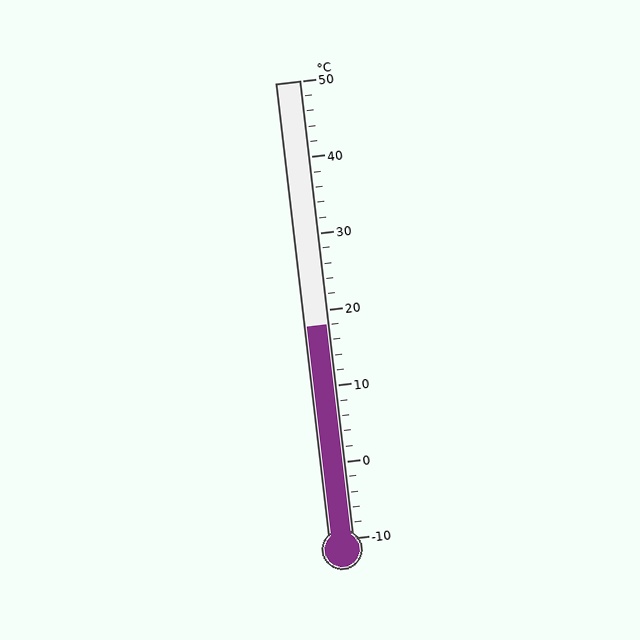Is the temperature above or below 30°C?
The temperature is below 30°C.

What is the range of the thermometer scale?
The thermometer scale ranges from -10°C to 50°C.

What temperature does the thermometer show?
The thermometer shows approximately 18°C.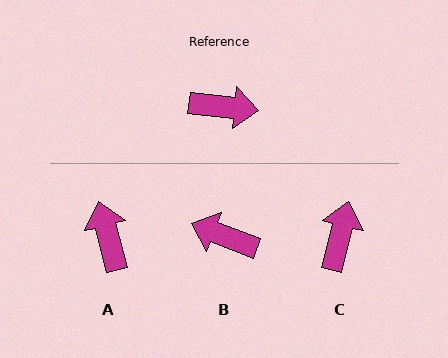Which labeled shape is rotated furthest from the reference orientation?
B, about 165 degrees away.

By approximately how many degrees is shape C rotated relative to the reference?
Approximately 82 degrees counter-clockwise.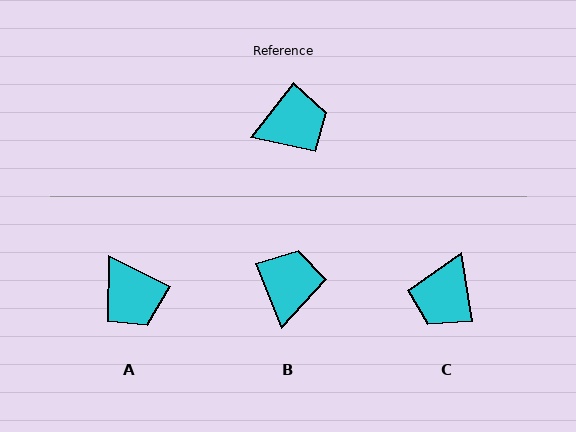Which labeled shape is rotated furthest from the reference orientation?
C, about 133 degrees away.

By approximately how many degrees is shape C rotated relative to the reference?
Approximately 133 degrees clockwise.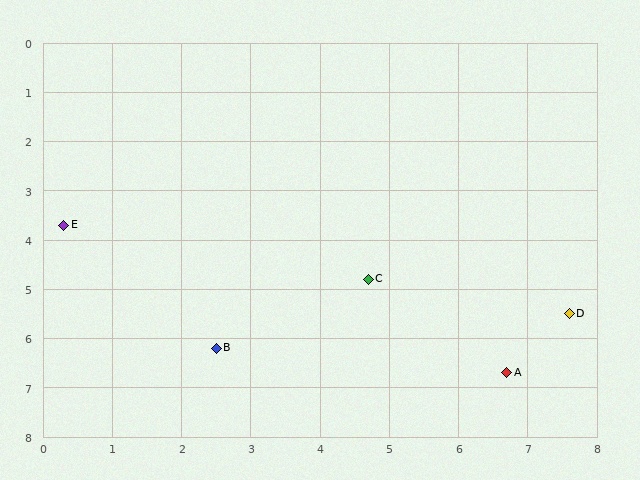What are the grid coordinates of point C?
Point C is at approximately (4.7, 4.8).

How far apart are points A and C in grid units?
Points A and C are about 2.8 grid units apart.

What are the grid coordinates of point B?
Point B is at approximately (2.5, 6.2).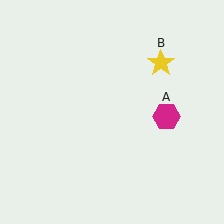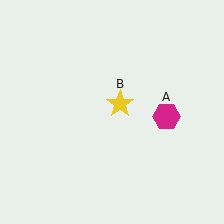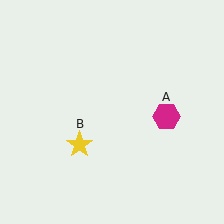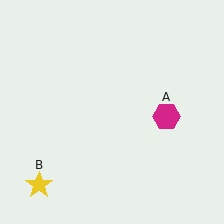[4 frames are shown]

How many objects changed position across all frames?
1 object changed position: yellow star (object B).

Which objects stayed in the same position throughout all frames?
Magenta hexagon (object A) remained stationary.